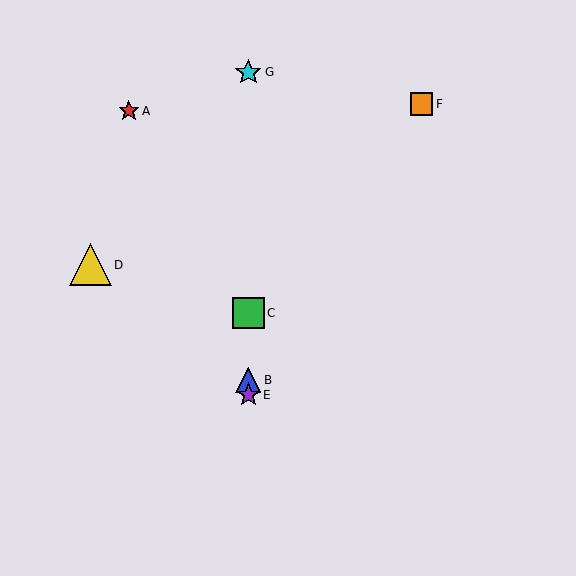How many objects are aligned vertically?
4 objects (B, C, E, G) are aligned vertically.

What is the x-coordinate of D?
Object D is at x≈91.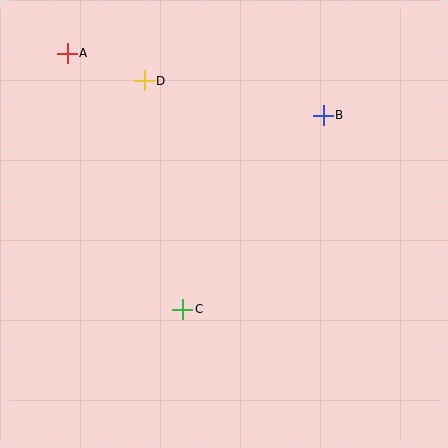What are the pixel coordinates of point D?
Point D is at (144, 81).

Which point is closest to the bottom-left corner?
Point C is closest to the bottom-left corner.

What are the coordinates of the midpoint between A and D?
The midpoint between A and D is at (106, 67).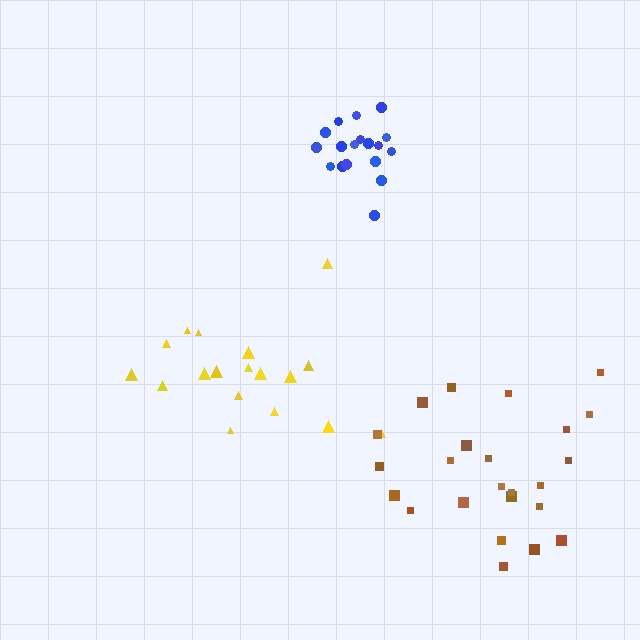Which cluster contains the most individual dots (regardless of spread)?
Brown (24).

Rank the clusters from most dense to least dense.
blue, brown, yellow.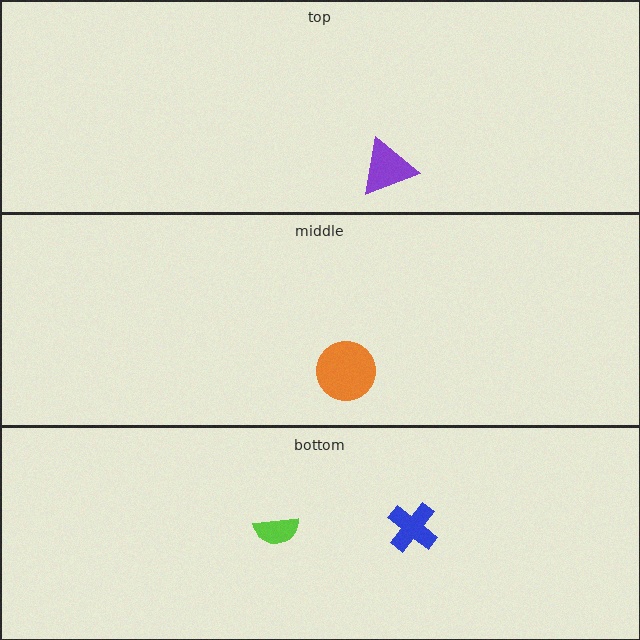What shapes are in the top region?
The purple triangle.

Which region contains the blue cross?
The bottom region.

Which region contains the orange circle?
The middle region.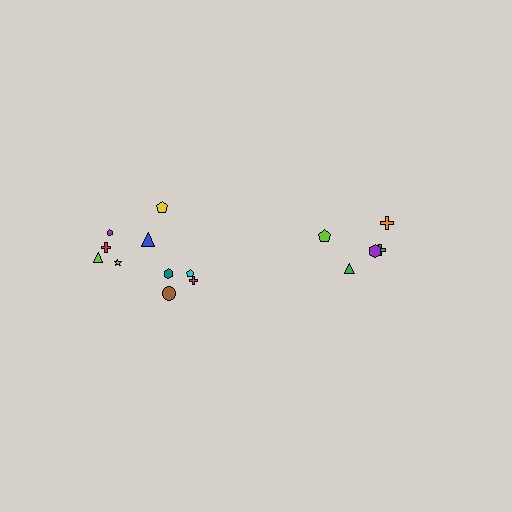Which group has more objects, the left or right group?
The left group.